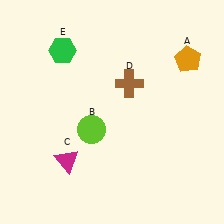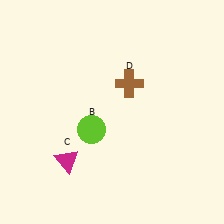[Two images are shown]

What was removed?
The orange pentagon (A), the green hexagon (E) were removed in Image 2.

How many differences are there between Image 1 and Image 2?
There are 2 differences between the two images.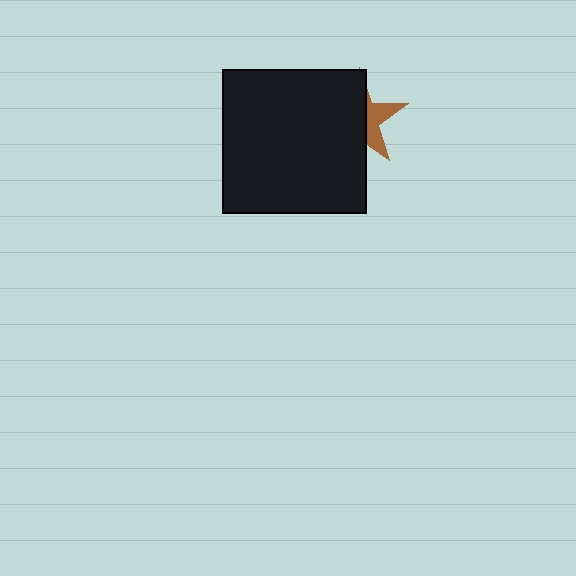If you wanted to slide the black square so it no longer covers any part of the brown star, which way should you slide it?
Slide it left — that is the most direct way to separate the two shapes.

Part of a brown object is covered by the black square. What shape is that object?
It is a star.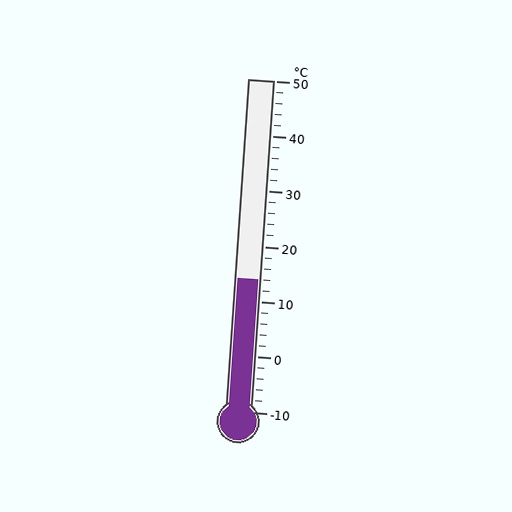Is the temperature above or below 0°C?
The temperature is above 0°C.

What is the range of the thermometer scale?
The thermometer scale ranges from -10°C to 50°C.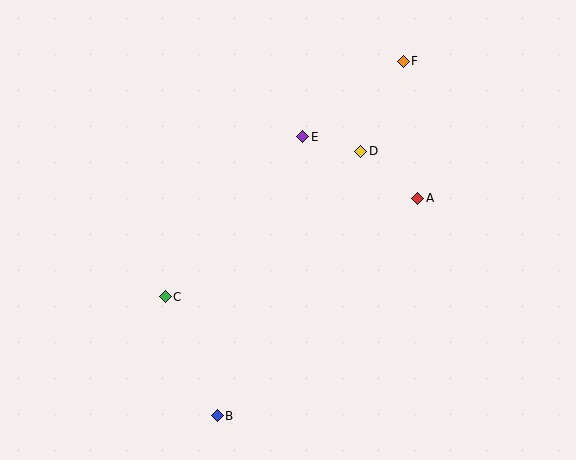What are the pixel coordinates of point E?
Point E is at (303, 137).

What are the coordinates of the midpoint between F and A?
The midpoint between F and A is at (410, 130).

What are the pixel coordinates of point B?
Point B is at (217, 416).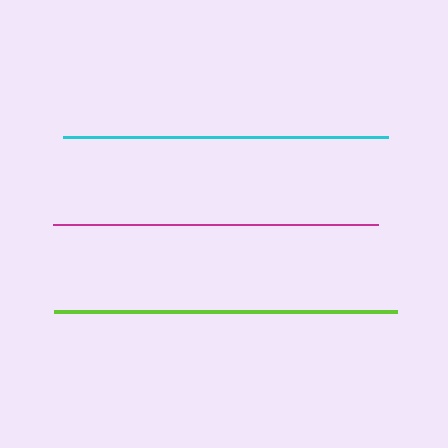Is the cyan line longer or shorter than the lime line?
The lime line is longer than the cyan line.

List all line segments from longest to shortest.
From longest to shortest: lime, magenta, cyan.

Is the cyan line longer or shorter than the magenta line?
The magenta line is longer than the cyan line.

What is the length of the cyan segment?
The cyan segment is approximately 325 pixels long.